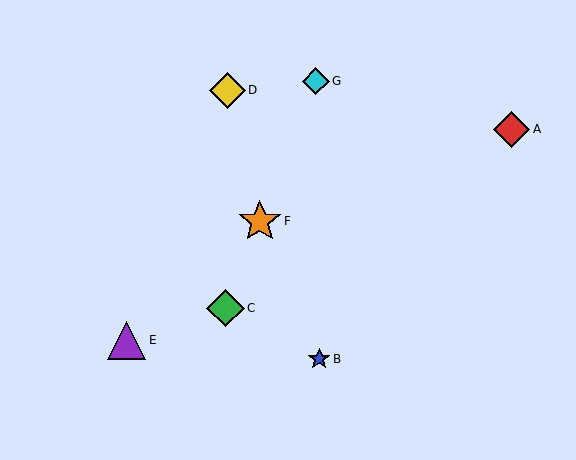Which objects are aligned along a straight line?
Objects C, F, G are aligned along a straight line.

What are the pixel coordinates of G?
Object G is at (316, 81).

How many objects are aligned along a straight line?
3 objects (C, F, G) are aligned along a straight line.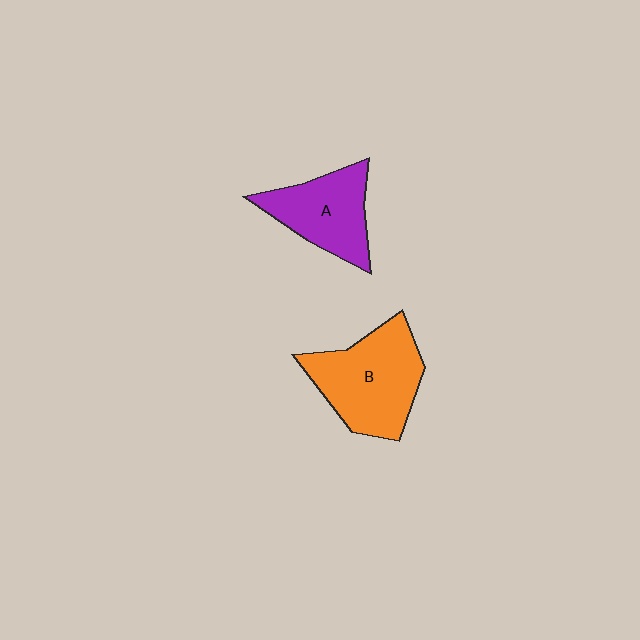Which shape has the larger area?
Shape B (orange).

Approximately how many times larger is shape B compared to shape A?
Approximately 1.3 times.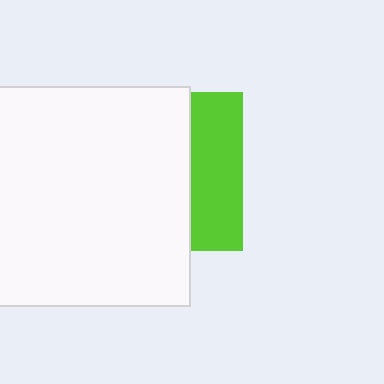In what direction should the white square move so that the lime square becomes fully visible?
The white square should move left. That is the shortest direction to clear the overlap and leave the lime square fully visible.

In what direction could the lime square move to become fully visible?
The lime square could move right. That would shift it out from behind the white square entirely.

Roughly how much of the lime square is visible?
A small part of it is visible (roughly 32%).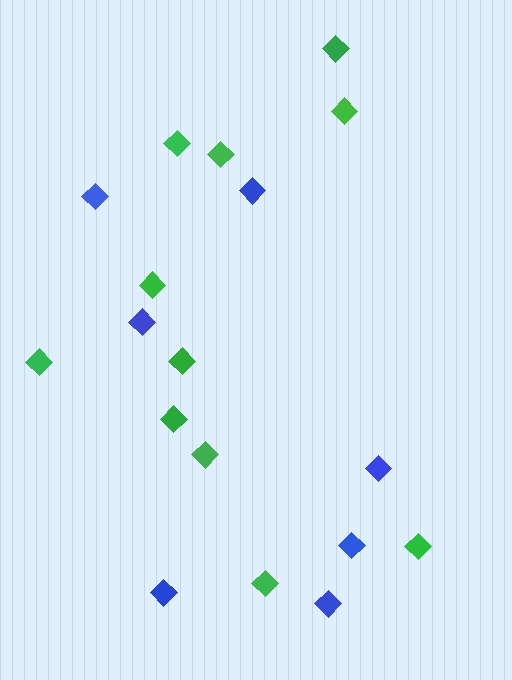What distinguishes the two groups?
There are 2 groups: one group of blue diamonds (7) and one group of green diamonds (11).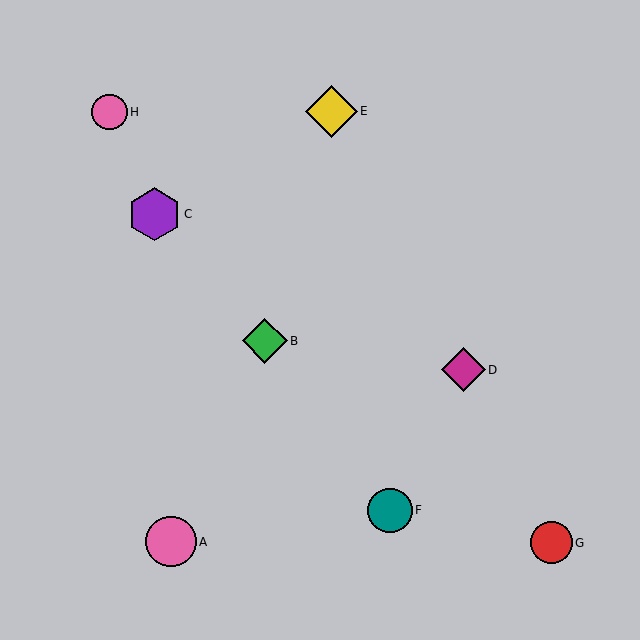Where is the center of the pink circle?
The center of the pink circle is at (109, 112).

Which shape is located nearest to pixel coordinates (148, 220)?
The purple hexagon (labeled C) at (155, 214) is nearest to that location.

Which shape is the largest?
The purple hexagon (labeled C) is the largest.